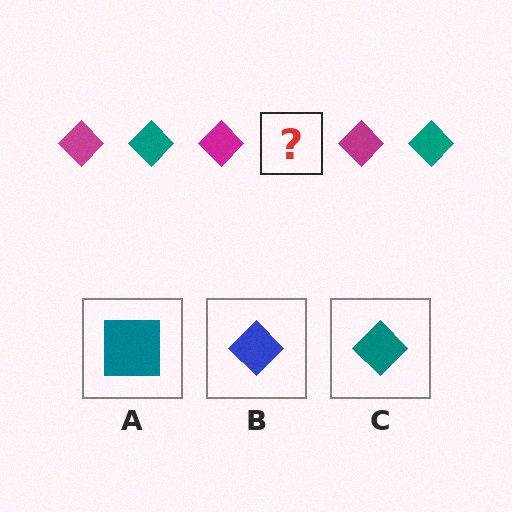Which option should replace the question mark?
Option C.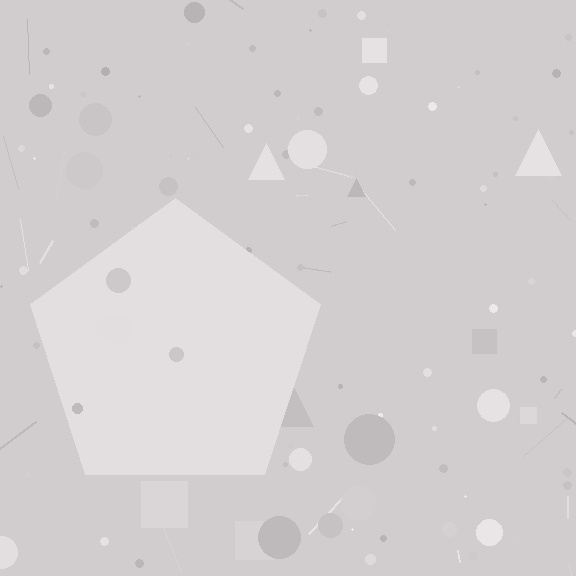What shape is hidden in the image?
A pentagon is hidden in the image.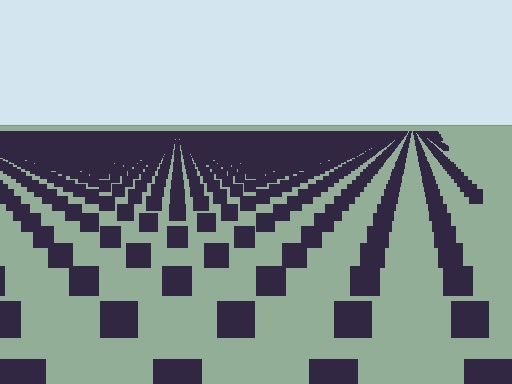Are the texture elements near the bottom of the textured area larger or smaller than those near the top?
Larger. Near the bottom, elements are closer to the viewer and appear at a bigger on-screen size.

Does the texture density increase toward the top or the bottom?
Density increases toward the top.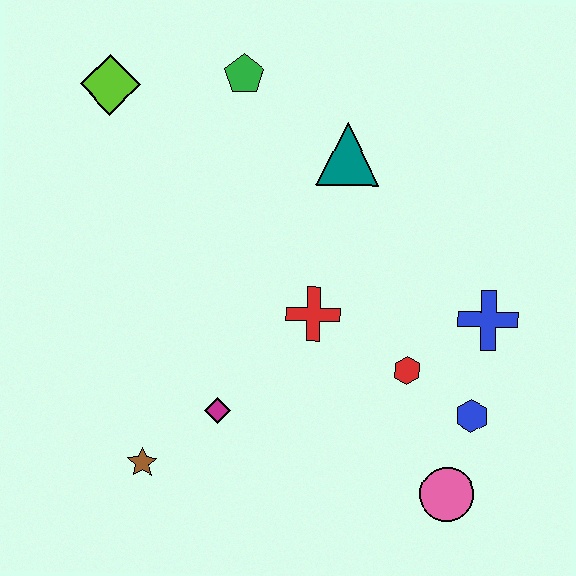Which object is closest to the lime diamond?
The green pentagon is closest to the lime diamond.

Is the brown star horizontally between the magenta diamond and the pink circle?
No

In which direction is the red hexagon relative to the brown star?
The red hexagon is to the right of the brown star.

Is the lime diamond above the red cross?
Yes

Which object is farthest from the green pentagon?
The pink circle is farthest from the green pentagon.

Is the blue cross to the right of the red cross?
Yes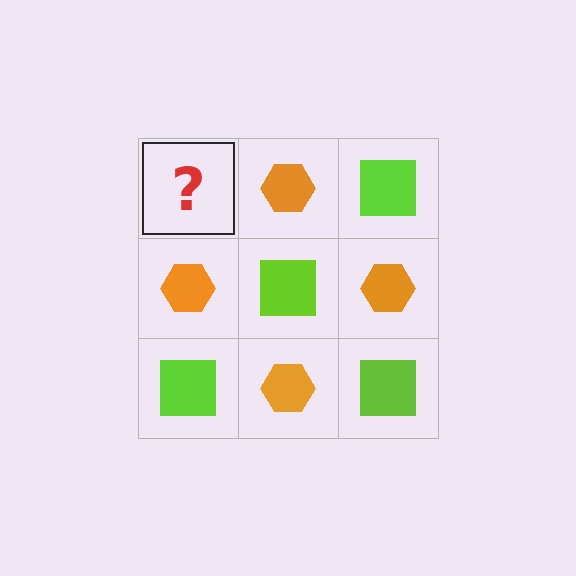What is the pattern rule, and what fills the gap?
The rule is that it alternates lime square and orange hexagon in a checkerboard pattern. The gap should be filled with a lime square.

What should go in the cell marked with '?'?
The missing cell should contain a lime square.